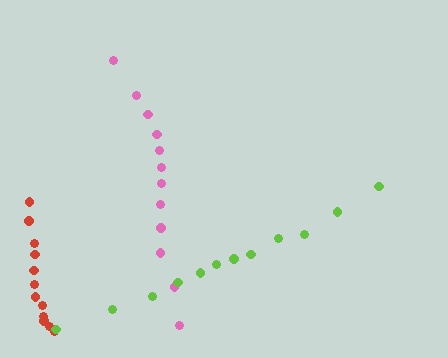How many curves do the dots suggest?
There are 3 distinct paths.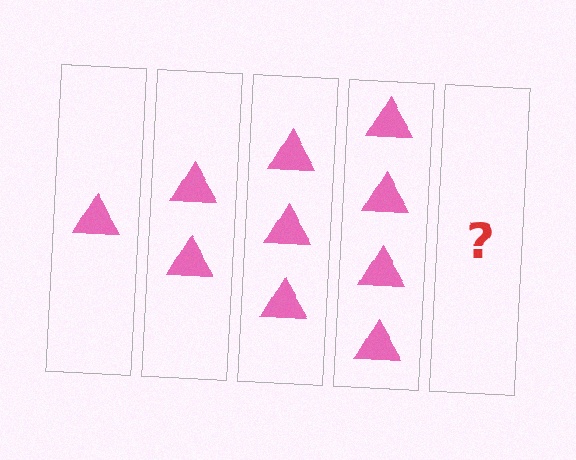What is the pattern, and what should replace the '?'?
The pattern is that each step adds one more triangle. The '?' should be 5 triangles.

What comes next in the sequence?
The next element should be 5 triangles.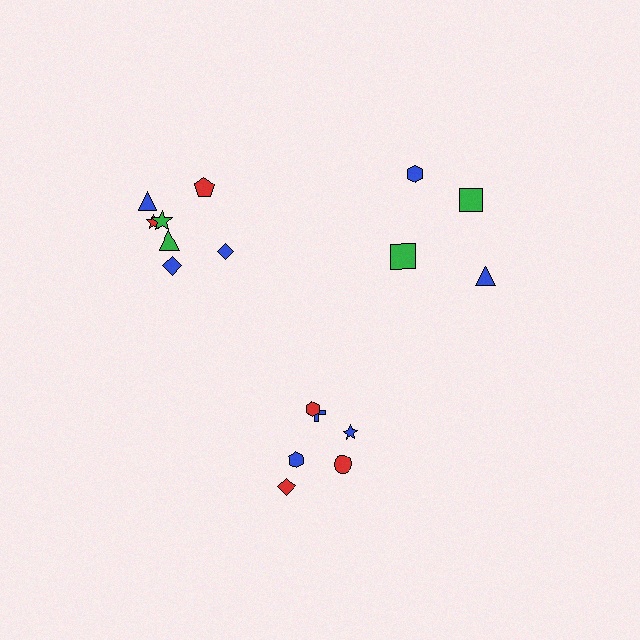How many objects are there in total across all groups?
There are 17 objects.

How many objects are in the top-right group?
There are 4 objects.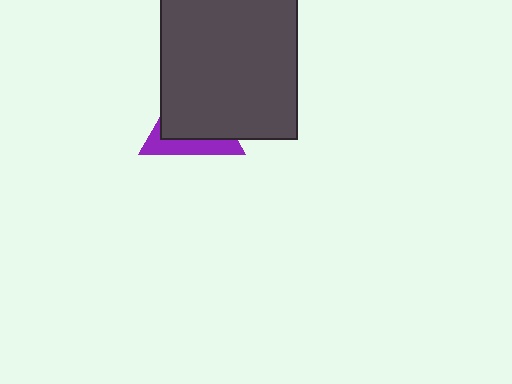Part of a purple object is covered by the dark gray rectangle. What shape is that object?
It is a triangle.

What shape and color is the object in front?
The object in front is a dark gray rectangle.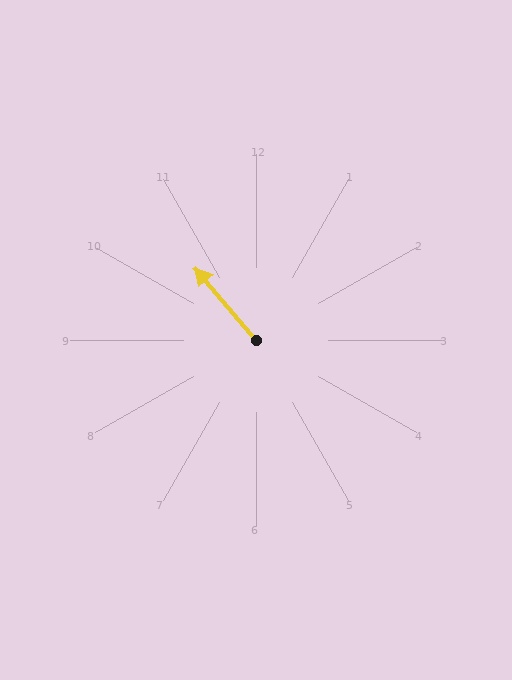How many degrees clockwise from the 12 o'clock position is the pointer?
Approximately 320 degrees.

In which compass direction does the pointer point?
Northwest.